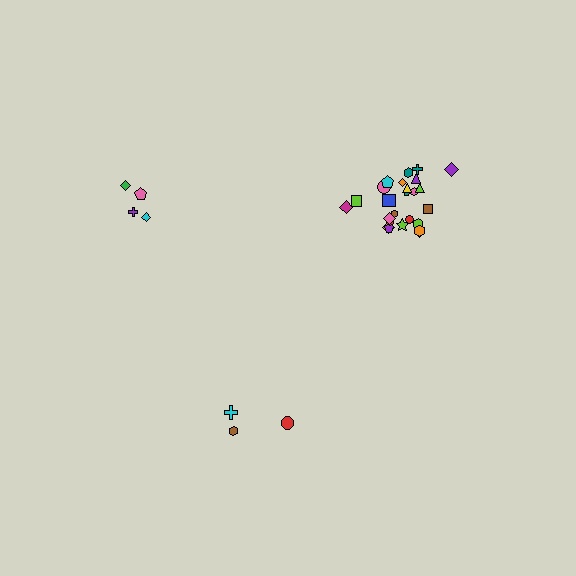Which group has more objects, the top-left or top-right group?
The top-right group.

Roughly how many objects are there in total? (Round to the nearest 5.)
Roughly 30 objects in total.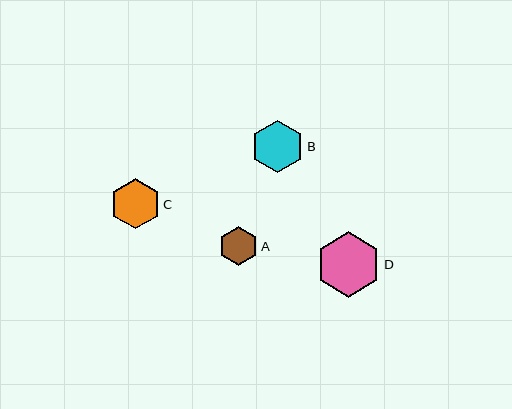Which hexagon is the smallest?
Hexagon A is the smallest with a size of approximately 39 pixels.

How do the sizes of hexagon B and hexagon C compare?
Hexagon B and hexagon C are approximately the same size.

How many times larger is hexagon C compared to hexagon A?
Hexagon C is approximately 1.3 times the size of hexagon A.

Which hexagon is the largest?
Hexagon D is the largest with a size of approximately 65 pixels.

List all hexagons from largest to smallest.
From largest to smallest: D, B, C, A.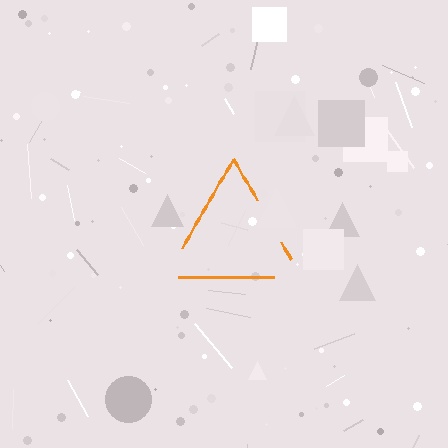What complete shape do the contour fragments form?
The contour fragments form a triangle.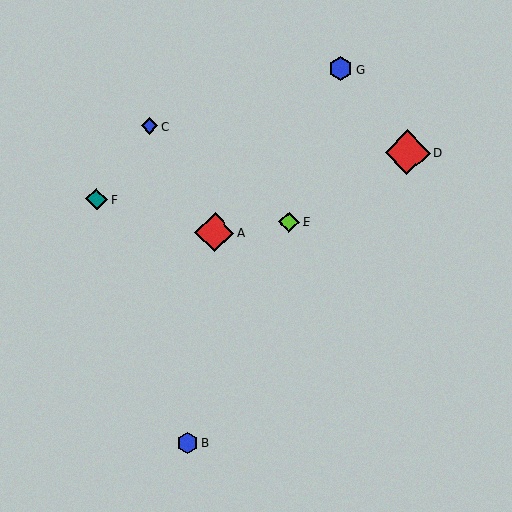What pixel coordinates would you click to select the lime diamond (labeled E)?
Click at (289, 222) to select the lime diamond E.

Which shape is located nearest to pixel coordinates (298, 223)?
The lime diamond (labeled E) at (289, 222) is nearest to that location.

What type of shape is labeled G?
Shape G is a blue hexagon.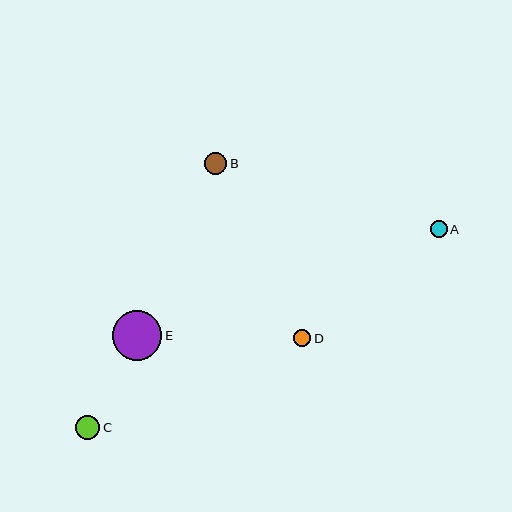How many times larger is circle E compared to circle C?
Circle E is approximately 2.0 times the size of circle C.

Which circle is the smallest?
Circle A is the smallest with a size of approximately 17 pixels.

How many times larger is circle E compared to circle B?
Circle E is approximately 2.3 times the size of circle B.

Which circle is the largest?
Circle E is the largest with a size of approximately 49 pixels.